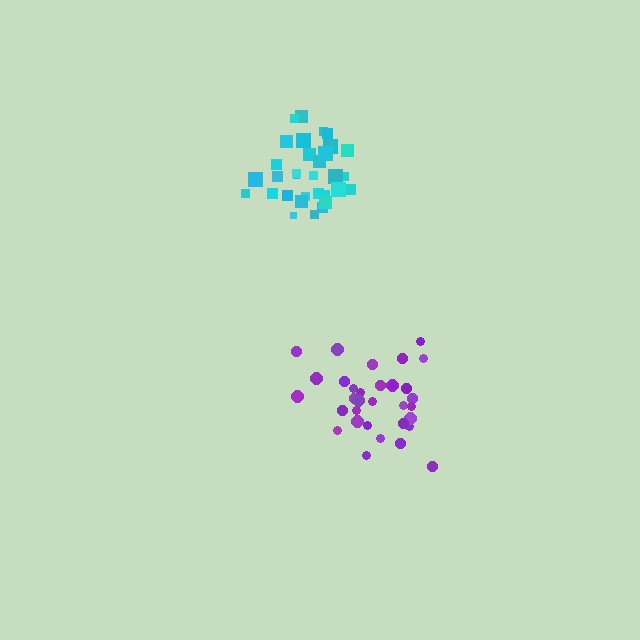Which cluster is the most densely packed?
Cyan.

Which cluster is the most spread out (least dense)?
Purple.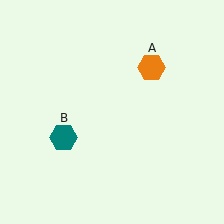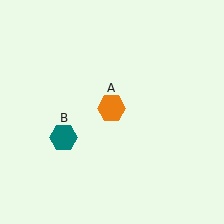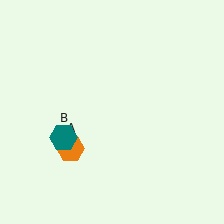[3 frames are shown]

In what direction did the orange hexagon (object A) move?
The orange hexagon (object A) moved down and to the left.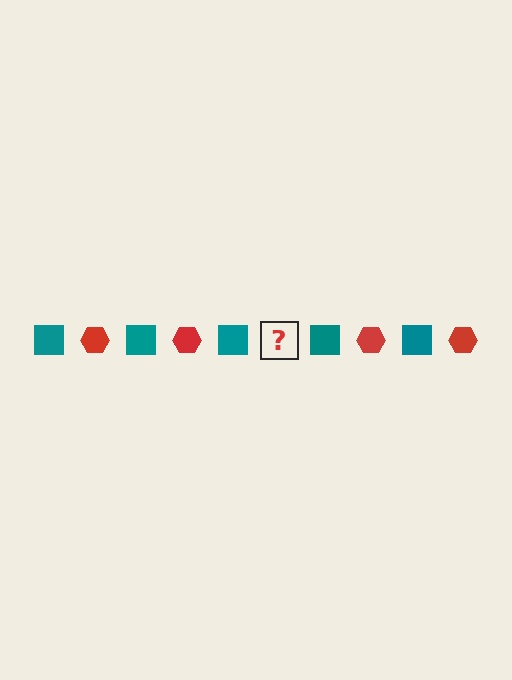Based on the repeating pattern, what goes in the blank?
The blank should be a red hexagon.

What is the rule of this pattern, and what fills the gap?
The rule is that the pattern alternates between teal square and red hexagon. The gap should be filled with a red hexagon.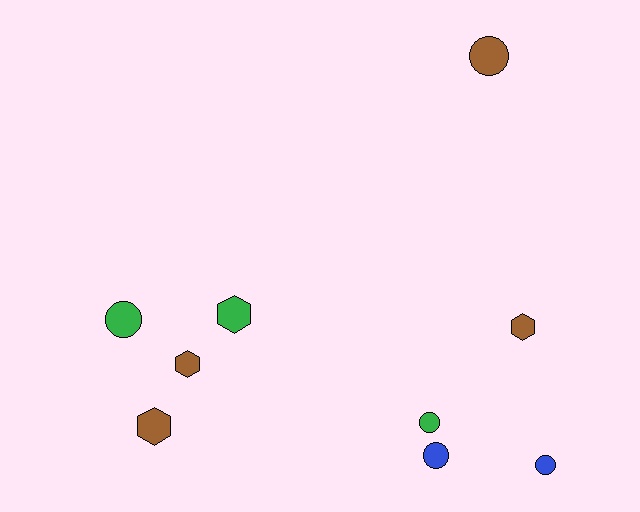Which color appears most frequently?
Brown, with 4 objects.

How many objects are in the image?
There are 9 objects.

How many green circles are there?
There are 2 green circles.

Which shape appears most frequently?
Circle, with 5 objects.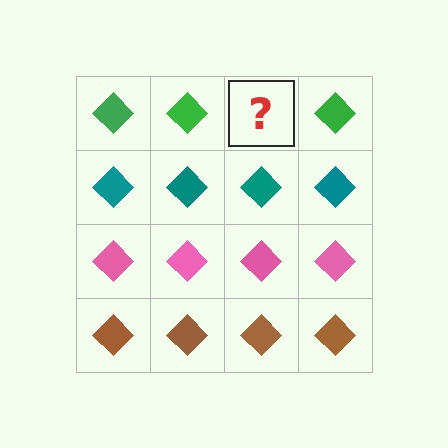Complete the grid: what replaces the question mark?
The question mark should be replaced with a green diamond.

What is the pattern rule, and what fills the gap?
The rule is that each row has a consistent color. The gap should be filled with a green diamond.